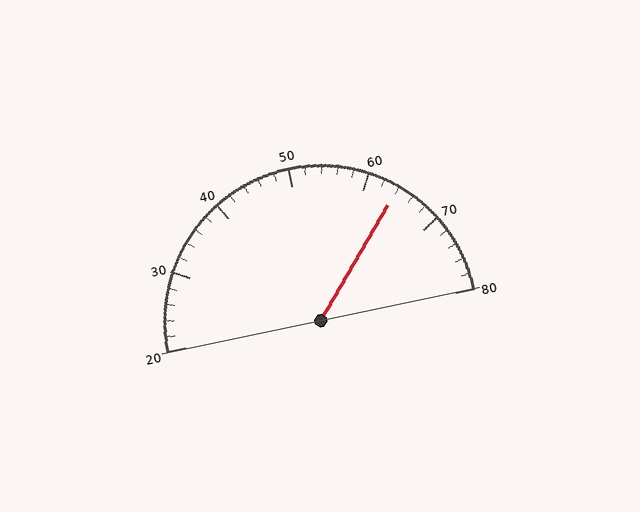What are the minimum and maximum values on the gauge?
The gauge ranges from 20 to 80.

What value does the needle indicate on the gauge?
The needle indicates approximately 64.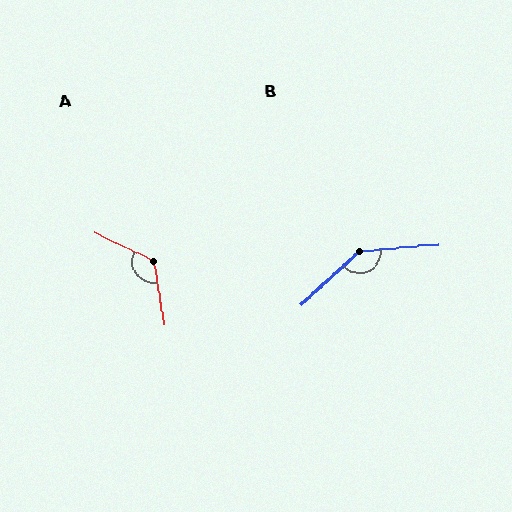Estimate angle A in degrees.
Approximately 125 degrees.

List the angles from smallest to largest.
A (125°), B (143°).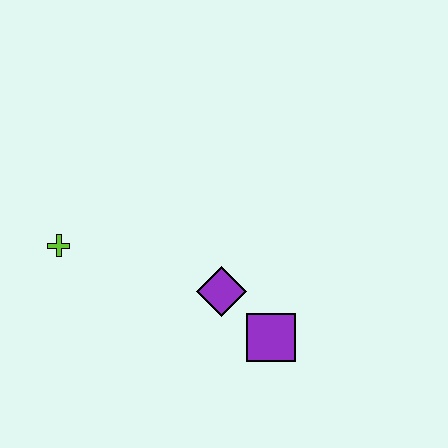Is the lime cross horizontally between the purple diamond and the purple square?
No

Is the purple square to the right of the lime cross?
Yes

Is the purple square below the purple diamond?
Yes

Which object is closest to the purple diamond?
The purple square is closest to the purple diamond.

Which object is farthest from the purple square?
The lime cross is farthest from the purple square.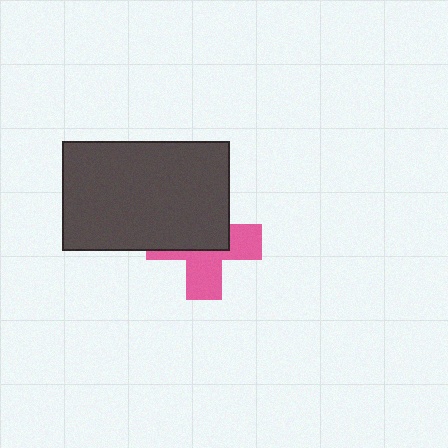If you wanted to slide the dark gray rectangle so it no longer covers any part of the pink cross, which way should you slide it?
Slide it up — that is the most direct way to separate the two shapes.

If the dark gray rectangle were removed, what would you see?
You would see the complete pink cross.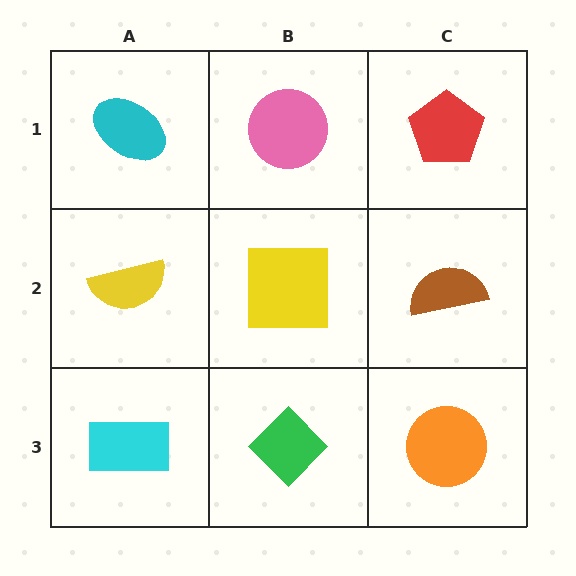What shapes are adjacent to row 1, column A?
A yellow semicircle (row 2, column A), a pink circle (row 1, column B).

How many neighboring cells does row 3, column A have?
2.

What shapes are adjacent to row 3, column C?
A brown semicircle (row 2, column C), a green diamond (row 3, column B).